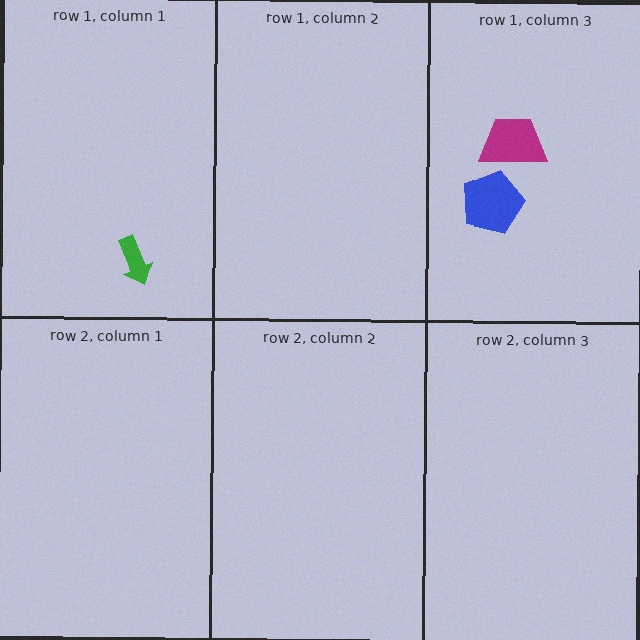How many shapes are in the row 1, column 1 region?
1.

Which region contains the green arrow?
The row 1, column 1 region.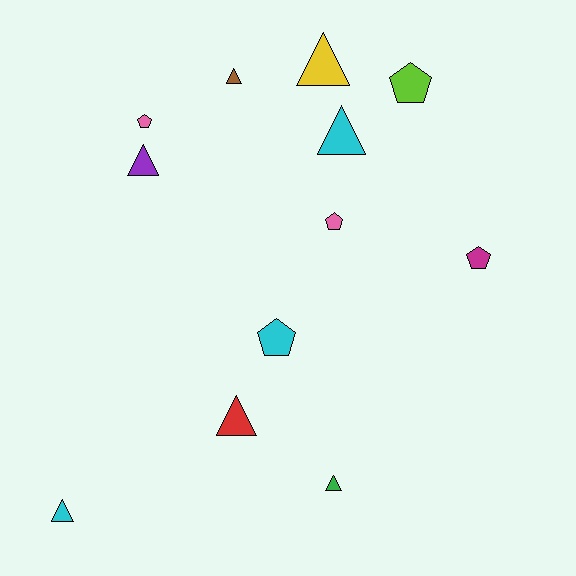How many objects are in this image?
There are 12 objects.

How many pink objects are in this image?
There are 2 pink objects.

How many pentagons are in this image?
There are 5 pentagons.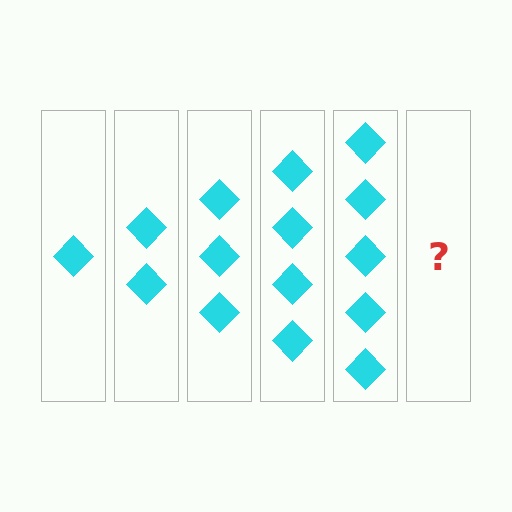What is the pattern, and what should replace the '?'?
The pattern is that each step adds one more diamond. The '?' should be 6 diamonds.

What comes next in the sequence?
The next element should be 6 diamonds.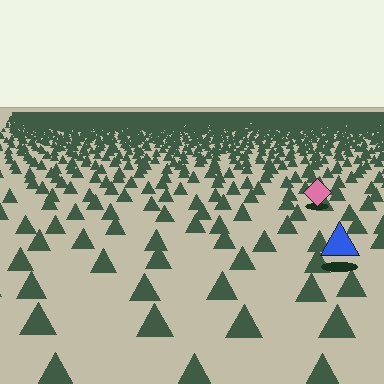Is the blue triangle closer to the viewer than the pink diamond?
Yes. The blue triangle is closer — you can tell from the texture gradient: the ground texture is coarser near it.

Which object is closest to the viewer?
The blue triangle is closest. The texture marks near it are larger and more spread out.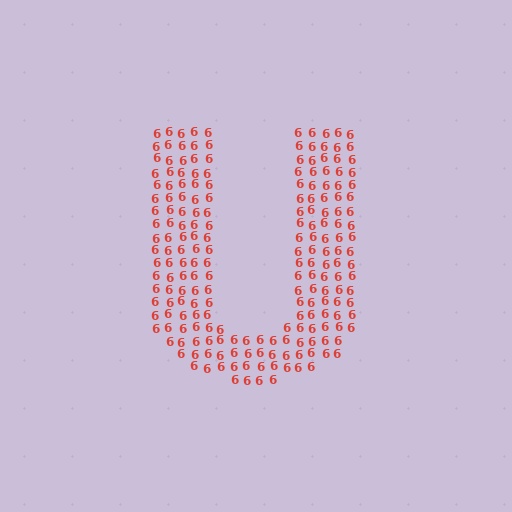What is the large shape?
The large shape is the letter U.